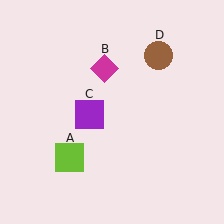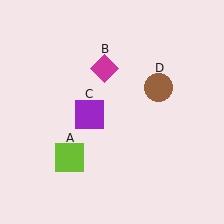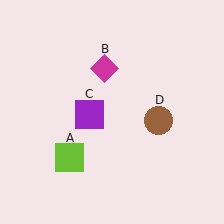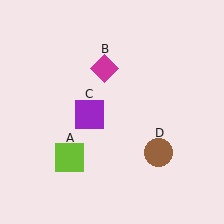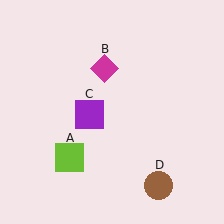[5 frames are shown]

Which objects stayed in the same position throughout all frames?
Lime square (object A) and magenta diamond (object B) and purple square (object C) remained stationary.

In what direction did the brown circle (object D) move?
The brown circle (object D) moved down.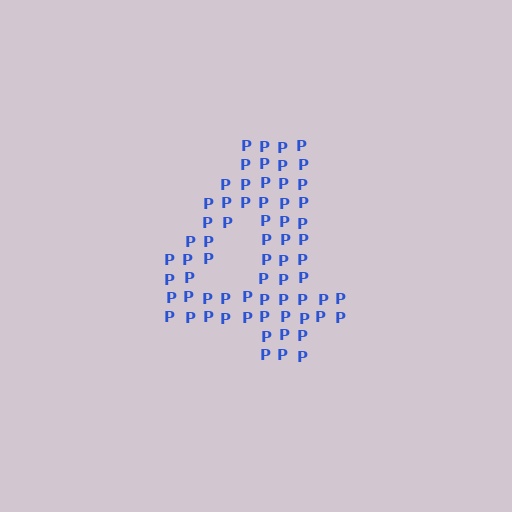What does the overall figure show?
The overall figure shows the digit 4.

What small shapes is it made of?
It is made of small letter P's.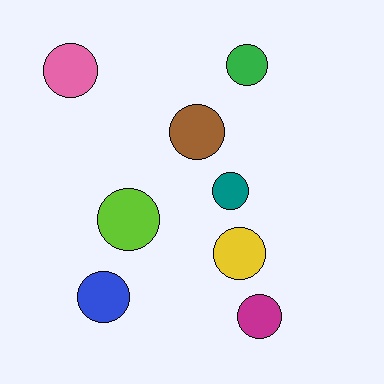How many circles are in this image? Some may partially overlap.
There are 8 circles.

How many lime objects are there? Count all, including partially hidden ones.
There is 1 lime object.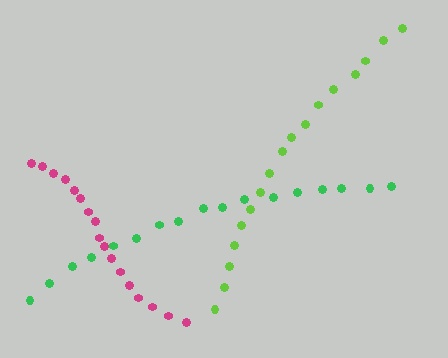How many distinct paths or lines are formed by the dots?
There are 3 distinct paths.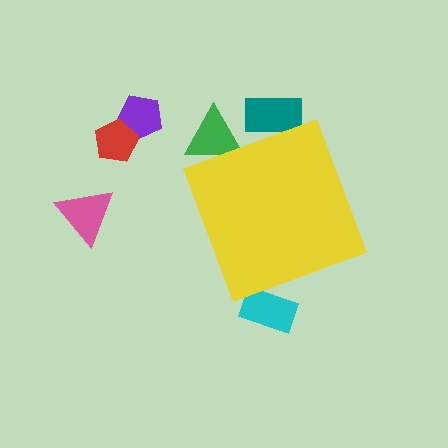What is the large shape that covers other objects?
A yellow diamond.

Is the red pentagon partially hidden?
No, the red pentagon is fully visible.